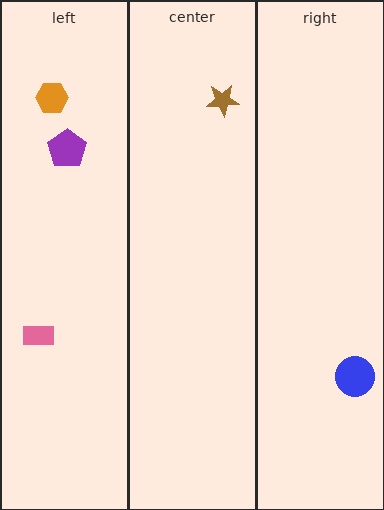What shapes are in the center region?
The brown star.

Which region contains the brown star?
The center region.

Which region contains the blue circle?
The right region.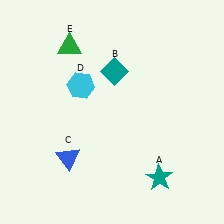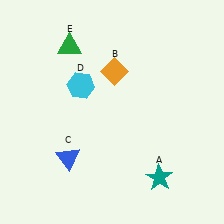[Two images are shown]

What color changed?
The diamond (B) changed from teal in Image 1 to orange in Image 2.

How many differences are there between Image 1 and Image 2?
There is 1 difference between the two images.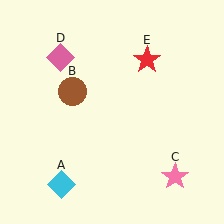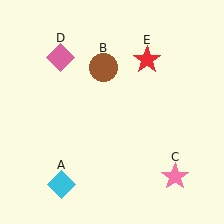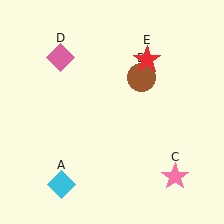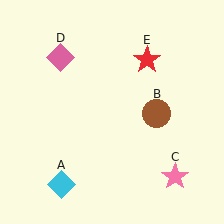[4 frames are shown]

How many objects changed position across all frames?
1 object changed position: brown circle (object B).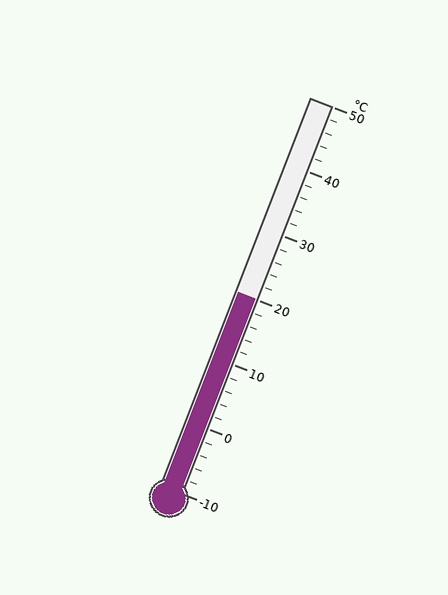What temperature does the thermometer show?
The thermometer shows approximately 20°C.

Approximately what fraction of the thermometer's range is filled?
The thermometer is filled to approximately 50% of its range.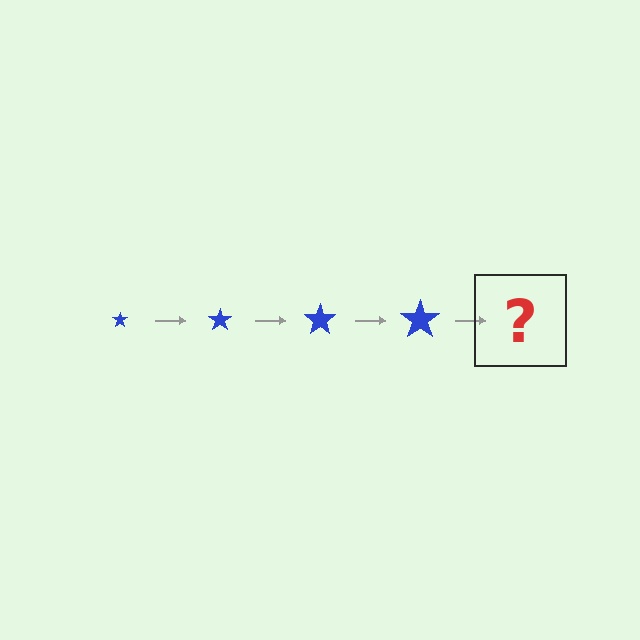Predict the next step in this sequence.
The next step is a blue star, larger than the previous one.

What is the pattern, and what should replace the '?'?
The pattern is that the star gets progressively larger each step. The '?' should be a blue star, larger than the previous one.